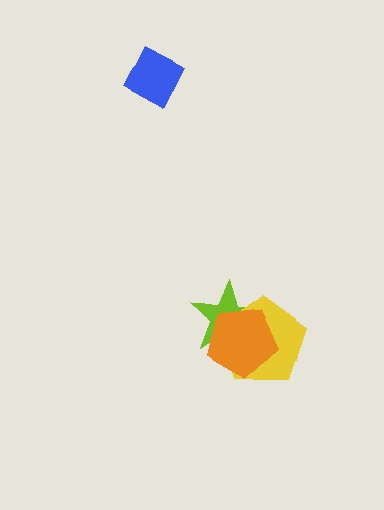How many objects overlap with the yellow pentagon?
2 objects overlap with the yellow pentagon.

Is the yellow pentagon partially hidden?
Yes, it is partially covered by another shape.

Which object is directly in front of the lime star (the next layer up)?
The yellow pentagon is directly in front of the lime star.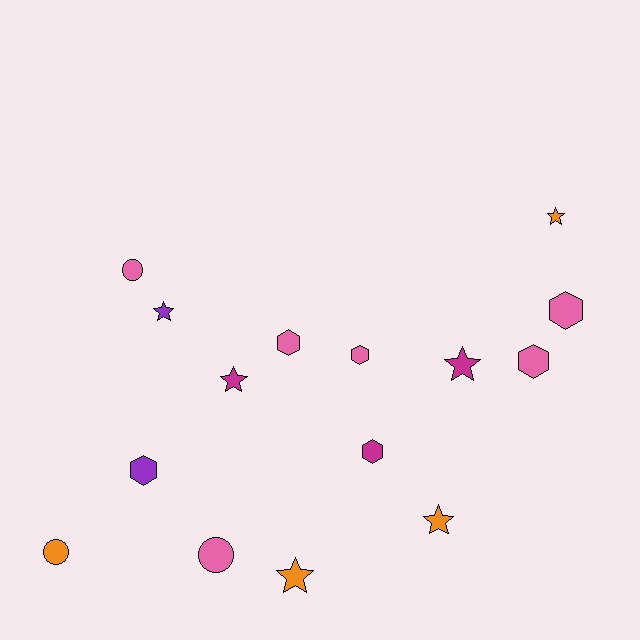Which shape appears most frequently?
Star, with 6 objects.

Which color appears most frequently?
Pink, with 6 objects.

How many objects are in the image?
There are 15 objects.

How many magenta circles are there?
There are no magenta circles.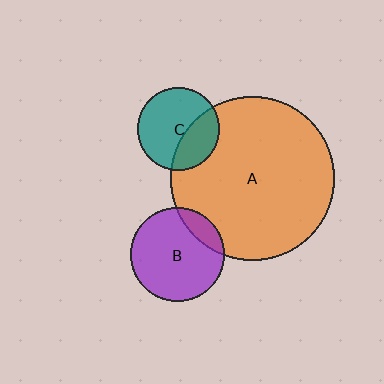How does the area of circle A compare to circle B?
Approximately 3.0 times.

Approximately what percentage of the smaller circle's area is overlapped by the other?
Approximately 35%.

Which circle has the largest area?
Circle A (orange).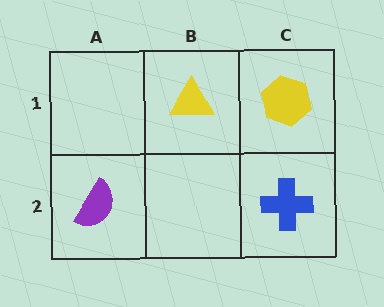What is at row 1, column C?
A yellow hexagon.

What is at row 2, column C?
A blue cross.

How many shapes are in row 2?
2 shapes.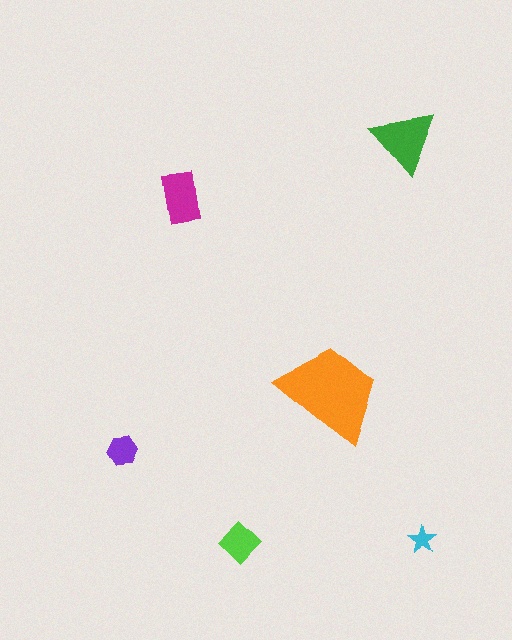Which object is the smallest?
The cyan star.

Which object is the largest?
The orange trapezoid.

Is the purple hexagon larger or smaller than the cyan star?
Larger.